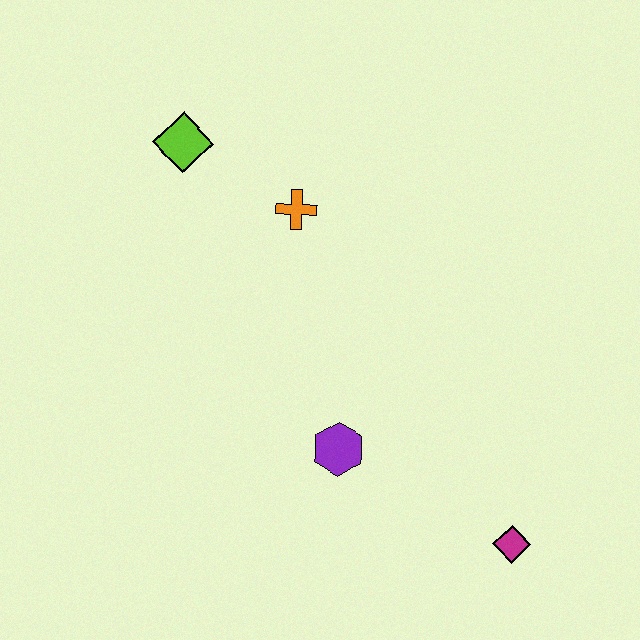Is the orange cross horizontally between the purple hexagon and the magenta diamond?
No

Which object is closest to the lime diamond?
The orange cross is closest to the lime diamond.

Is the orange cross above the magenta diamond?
Yes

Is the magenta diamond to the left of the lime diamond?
No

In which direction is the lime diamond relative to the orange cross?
The lime diamond is to the left of the orange cross.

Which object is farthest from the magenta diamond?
The lime diamond is farthest from the magenta diamond.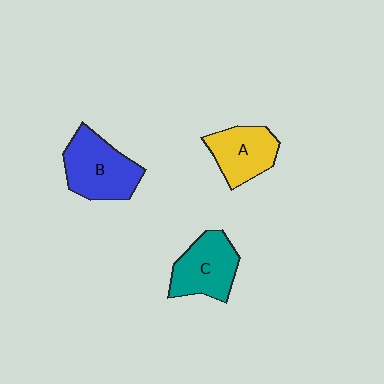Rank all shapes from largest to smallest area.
From largest to smallest: B (blue), C (teal), A (yellow).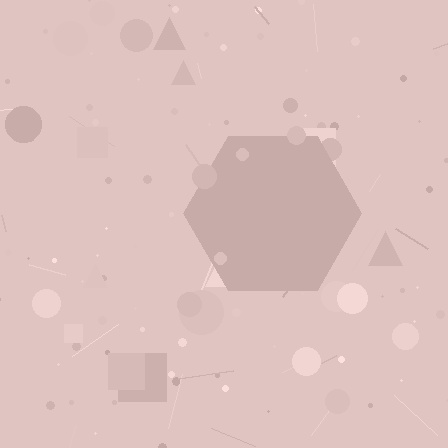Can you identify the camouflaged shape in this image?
The camouflaged shape is a hexagon.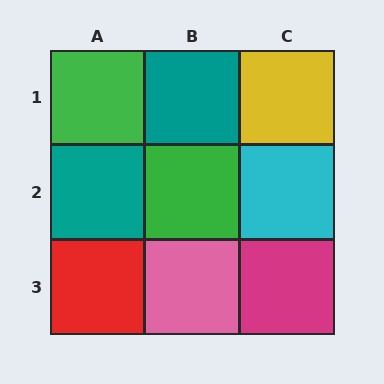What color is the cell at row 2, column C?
Cyan.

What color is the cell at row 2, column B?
Green.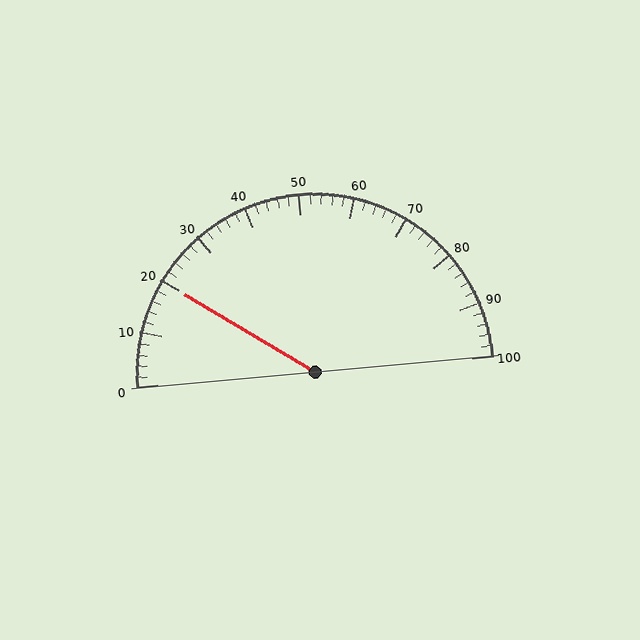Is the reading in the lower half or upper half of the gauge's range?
The reading is in the lower half of the range (0 to 100).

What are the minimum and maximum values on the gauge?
The gauge ranges from 0 to 100.